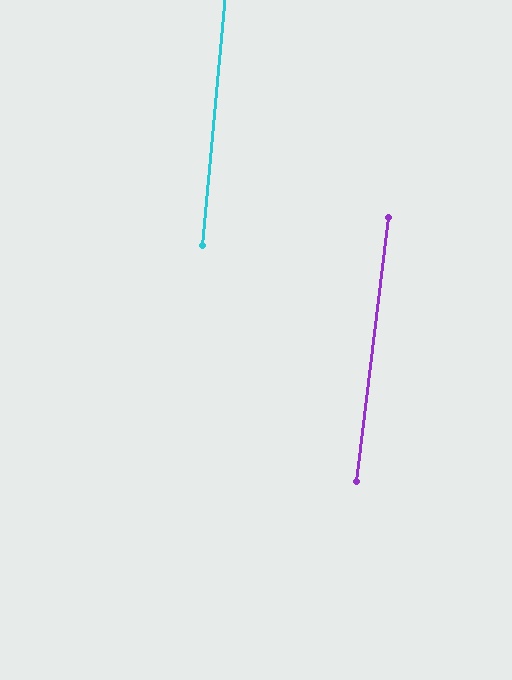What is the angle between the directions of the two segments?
Approximately 2 degrees.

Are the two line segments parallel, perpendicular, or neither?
Parallel — their directions differ by only 1.5°.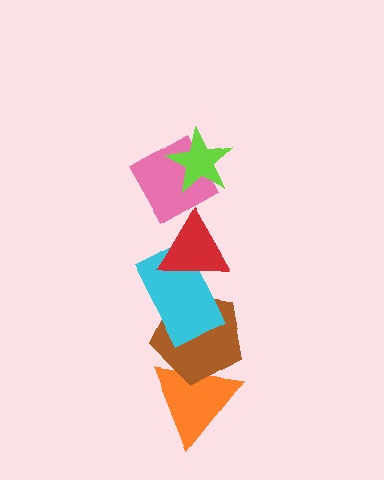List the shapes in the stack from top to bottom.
From top to bottom: the lime star, the pink diamond, the red triangle, the cyan rectangle, the brown pentagon, the orange triangle.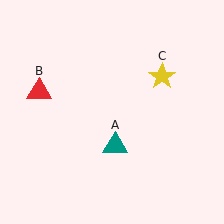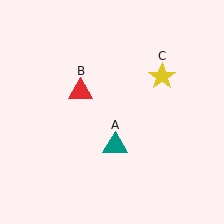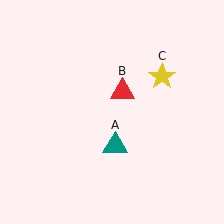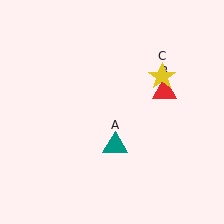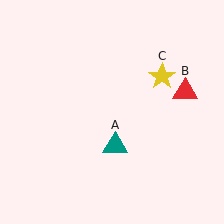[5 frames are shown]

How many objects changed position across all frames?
1 object changed position: red triangle (object B).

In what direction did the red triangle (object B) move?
The red triangle (object B) moved right.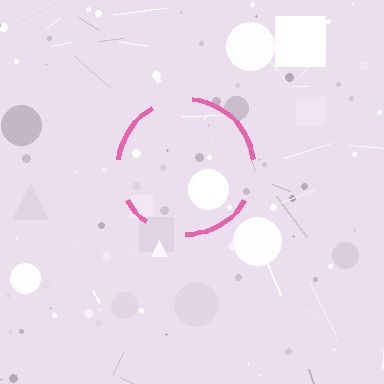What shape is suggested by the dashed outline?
The dashed outline suggests a circle.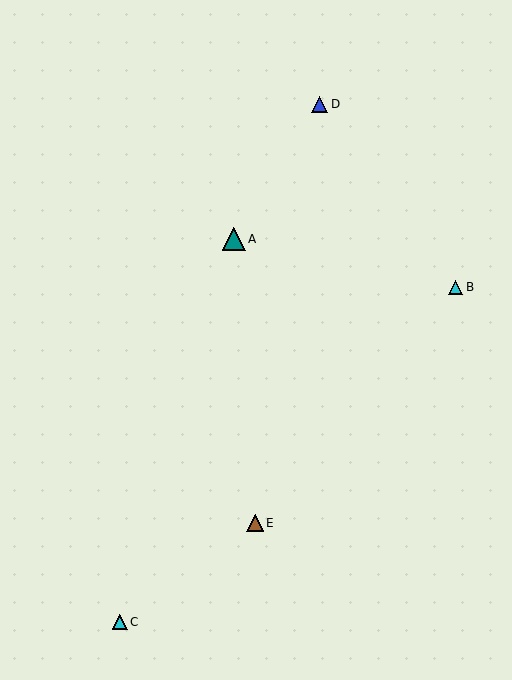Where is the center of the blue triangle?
The center of the blue triangle is at (320, 104).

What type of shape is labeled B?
Shape B is a cyan triangle.